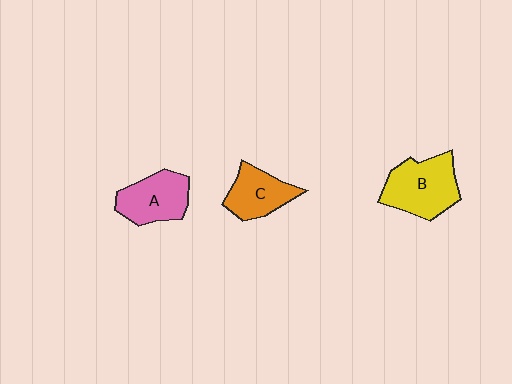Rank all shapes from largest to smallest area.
From largest to smallest: B (yellow), A (pink), C (orange).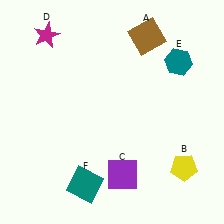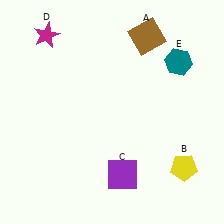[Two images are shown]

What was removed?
The teal square (F) was removed in Image 2.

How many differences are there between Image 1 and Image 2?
There is 1 difference between the two images.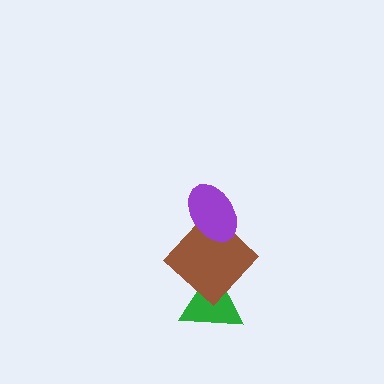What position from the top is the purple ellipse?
The purple ellipse is 1st from the top.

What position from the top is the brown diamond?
The brown diamond is 2nd from the top.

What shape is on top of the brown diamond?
The purple ellipse is on top of the brown diamond.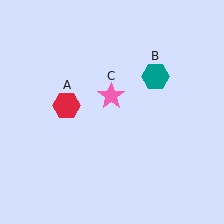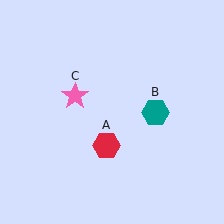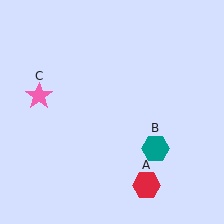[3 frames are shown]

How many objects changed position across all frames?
3 objects changed position: red hexagon (object A), teal hexagon (object B), pink star (object C).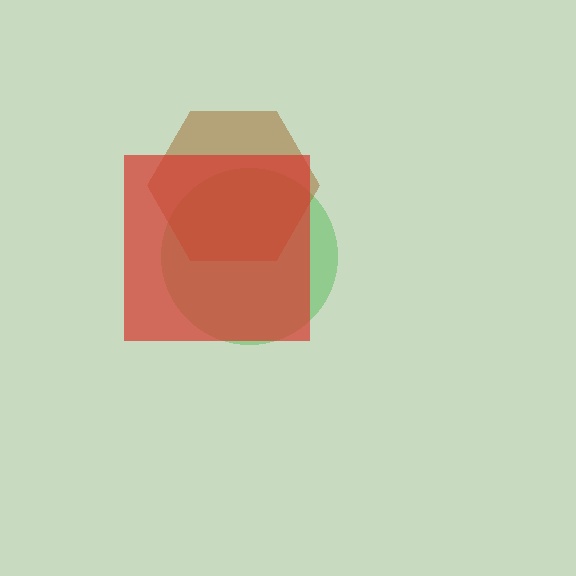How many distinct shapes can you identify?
There are 3 distinct shapes: a green circle, a brown hexagon, a red square.